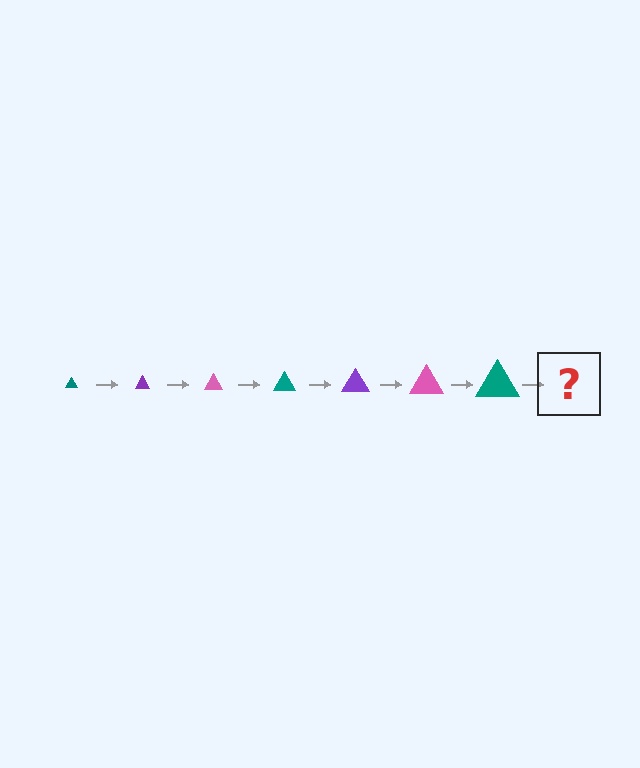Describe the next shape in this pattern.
It should be a purple triangle, larger than the previous one.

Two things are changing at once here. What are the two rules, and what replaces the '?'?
The two rules are that the triangle grows larger each step and the color cycles through teal, purple, and pink. The '?' should be a purple triangle, larger than the previous one.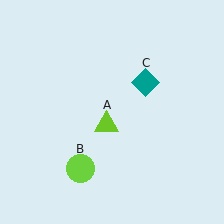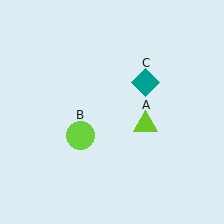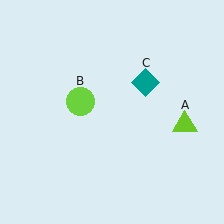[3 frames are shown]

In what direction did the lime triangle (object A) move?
The lime triangle (object A) moved right.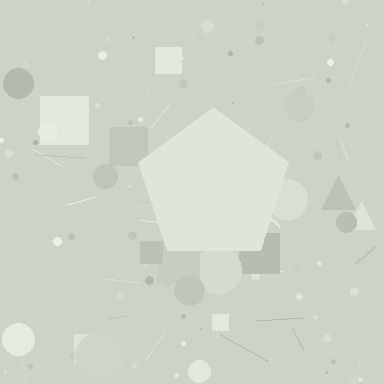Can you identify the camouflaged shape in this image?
The camouflaged shape is a pentagon.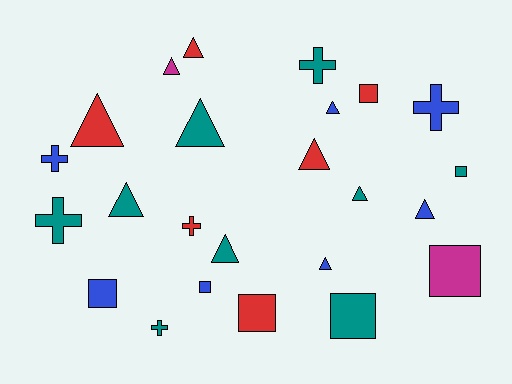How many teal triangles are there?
There are 4 teal triangles.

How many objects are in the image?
There are 24 objects.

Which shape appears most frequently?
Triangle, with 11 objects.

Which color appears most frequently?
Teal, with 9 objects.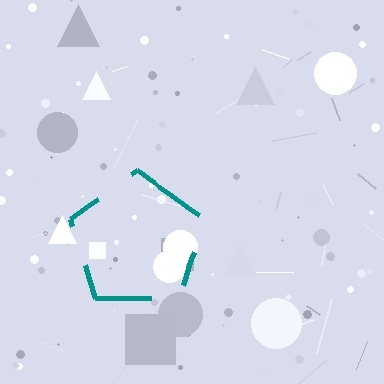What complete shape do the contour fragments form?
The contour fragments form a pentagon.